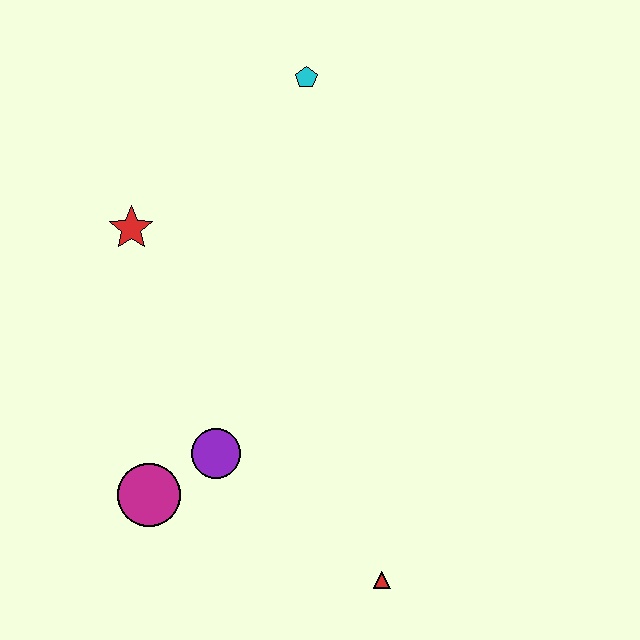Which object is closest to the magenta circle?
The purple circle is closest to the magenta circle.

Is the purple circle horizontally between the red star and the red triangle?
Yes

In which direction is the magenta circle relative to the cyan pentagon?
The magenta circle is below the cyan pentagon.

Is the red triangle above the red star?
No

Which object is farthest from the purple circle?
The cyan pentagon is farthest from the purple circle.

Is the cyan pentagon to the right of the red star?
Yes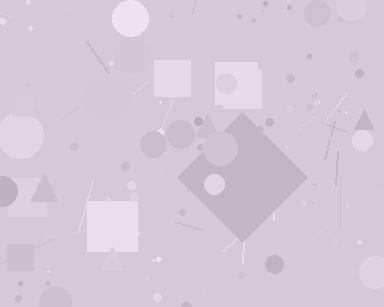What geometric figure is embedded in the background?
A diamond is embedded in the background.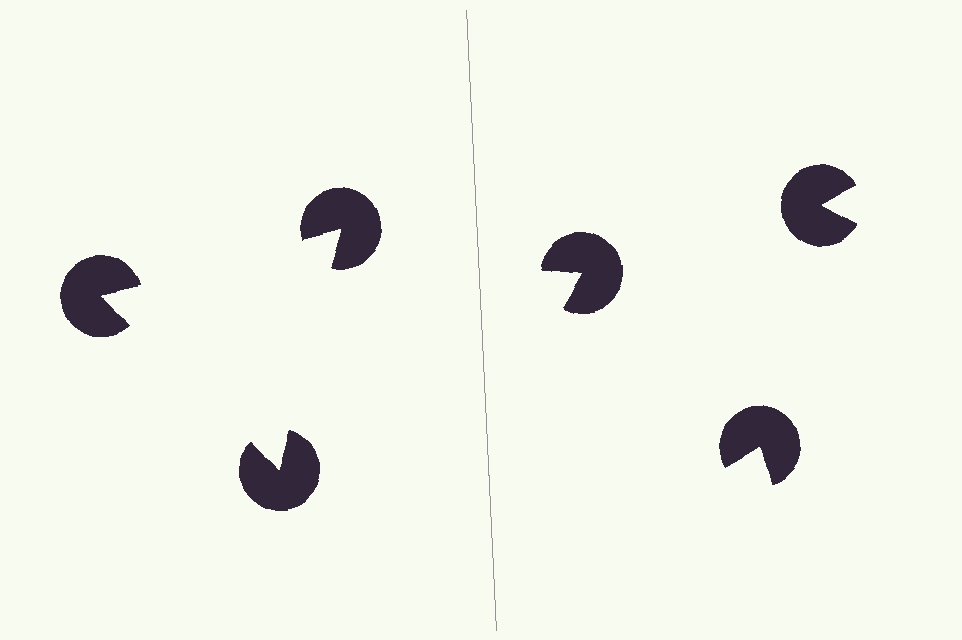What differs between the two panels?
The pac-man discs are positioned identically on both sides; only the wedge orientations differ. On the left they align to a triangle; on the right they are misaligned.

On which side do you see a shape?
An illusory triangle appears on the left side. On the right side the wedge cuts are rotated, so no coherent shape forms.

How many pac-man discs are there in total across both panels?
6 — 3 on each side.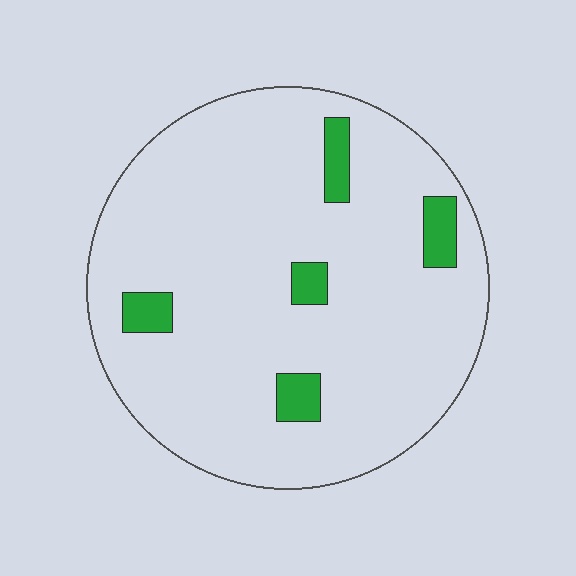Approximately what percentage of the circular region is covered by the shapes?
Approximately 10%.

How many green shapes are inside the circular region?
5.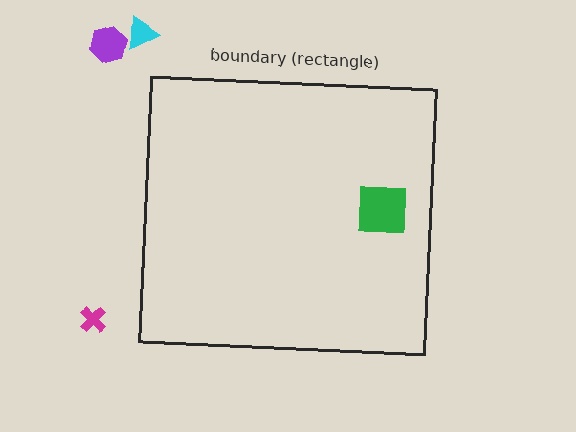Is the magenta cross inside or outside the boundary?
Outside.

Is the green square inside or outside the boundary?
Inside.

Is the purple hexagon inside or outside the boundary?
Outside.